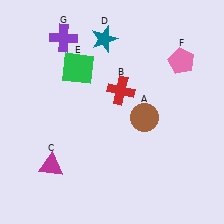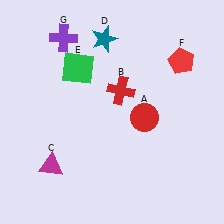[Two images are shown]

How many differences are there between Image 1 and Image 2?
There are 2 differences between the two images.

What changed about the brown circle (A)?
In Image 1, A is brown. In Image 2, it changed to red.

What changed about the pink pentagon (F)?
In Image 1, F is pink. In Image 2, it changed to red.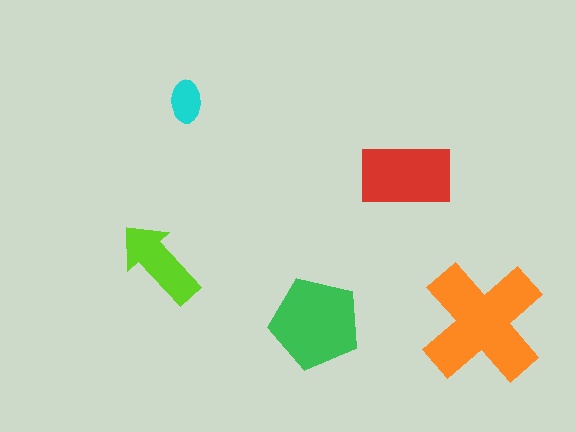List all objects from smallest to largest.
The cyan ellipse, the lime arrow, the red rectangle, the green pentagon, the orange cross.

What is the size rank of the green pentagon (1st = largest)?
2nd.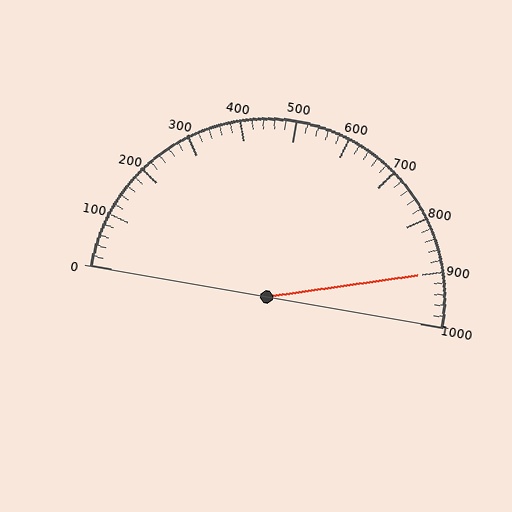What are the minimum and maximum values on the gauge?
The gauge ranges from 0 to 1000.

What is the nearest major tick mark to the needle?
The nearest major tick mark is 900.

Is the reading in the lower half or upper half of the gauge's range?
The reading is in the upper half of the range (0 to 1000).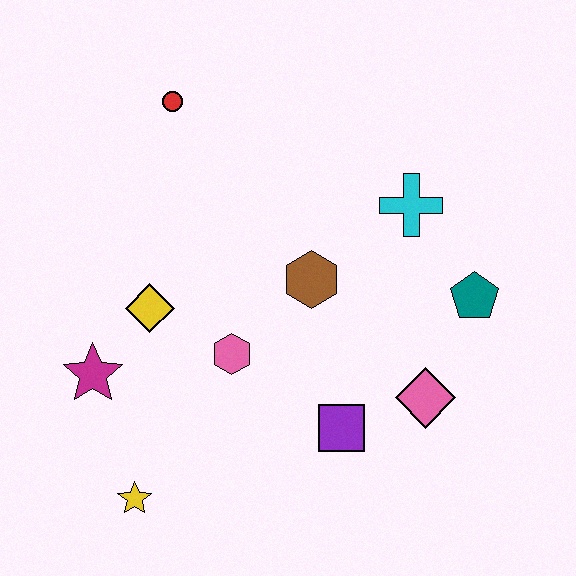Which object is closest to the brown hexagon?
The pink hexagon is closest to the brown hexagon.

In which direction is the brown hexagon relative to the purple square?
The brown hexagon is above the purple square.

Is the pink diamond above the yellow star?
Yes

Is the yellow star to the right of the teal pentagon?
No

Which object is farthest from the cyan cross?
The yellow star is farthest from the cyan cross.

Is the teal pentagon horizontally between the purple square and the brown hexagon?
No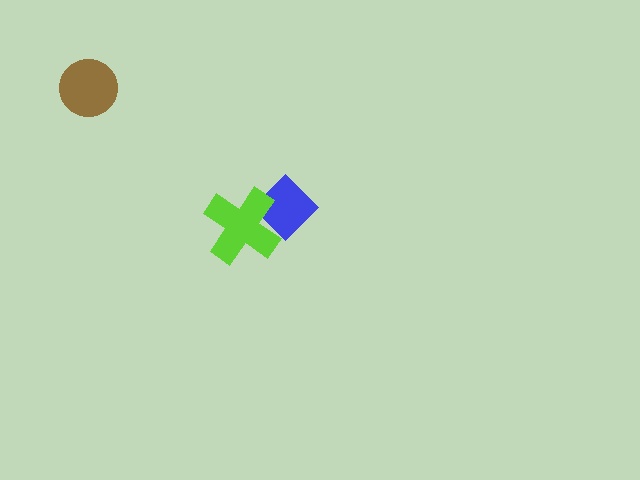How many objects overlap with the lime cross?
1 object overlaps with the lime cross.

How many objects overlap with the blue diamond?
1 object overlaps with the blue diamond.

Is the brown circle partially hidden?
No, no other shape covers it.